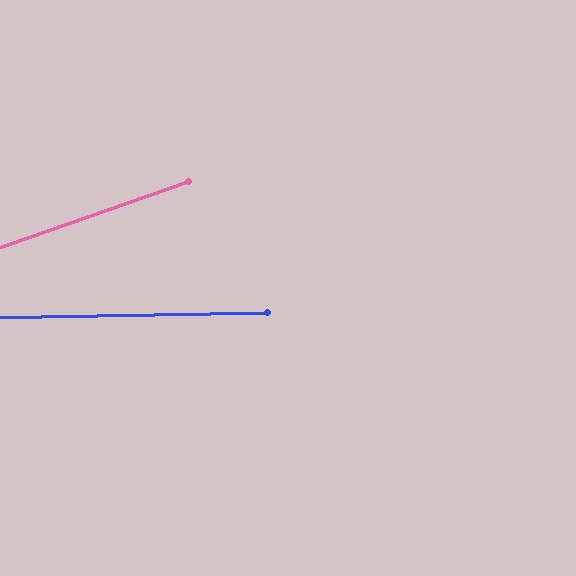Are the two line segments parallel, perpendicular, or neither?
Neither parallel nor perpendicular — they differ by about 18°.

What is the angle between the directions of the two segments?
Approximately 18 degrees.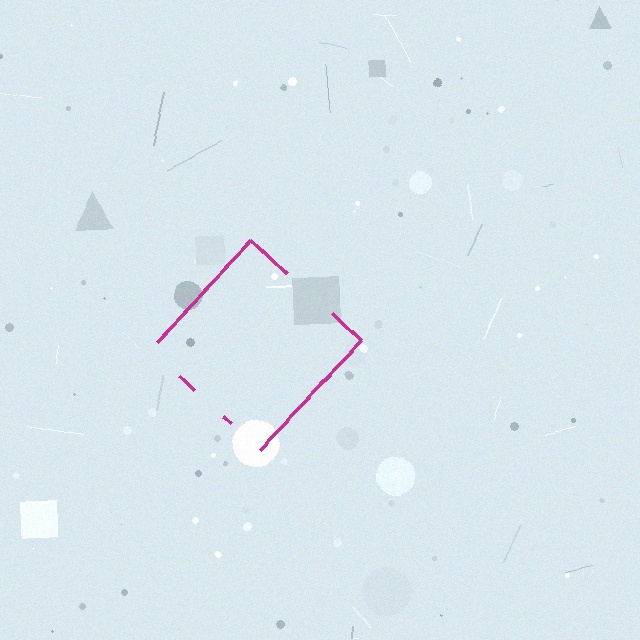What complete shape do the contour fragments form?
The contour fragments form a diamond.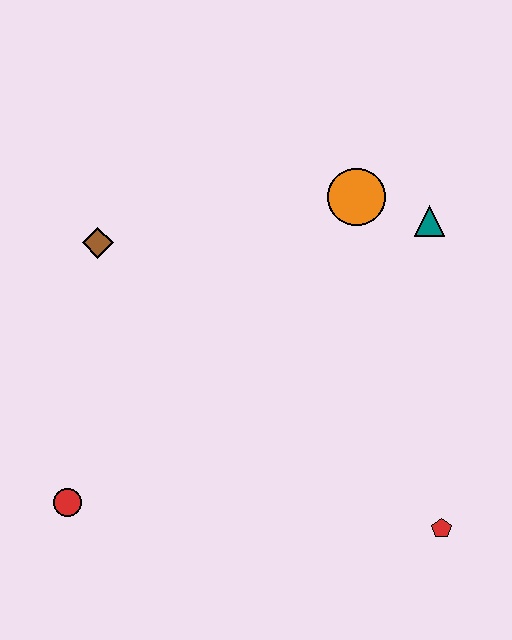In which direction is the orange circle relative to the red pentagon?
The orange circle is above the red pentagon.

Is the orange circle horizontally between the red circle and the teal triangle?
Yes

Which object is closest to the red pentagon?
The teal triangle is closest to the red pentagon.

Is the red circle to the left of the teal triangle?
Yes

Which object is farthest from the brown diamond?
The red pentagon is farthest from the brown diamond.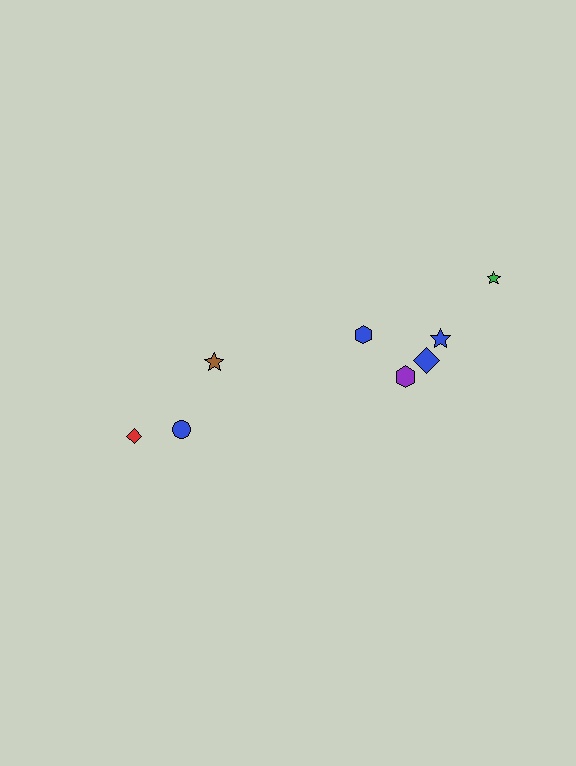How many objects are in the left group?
There are 3 objects.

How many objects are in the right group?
There are 5 objects.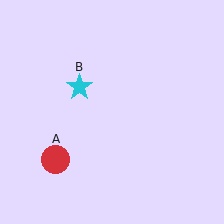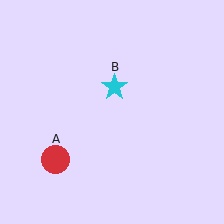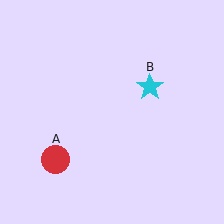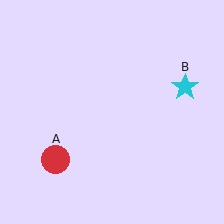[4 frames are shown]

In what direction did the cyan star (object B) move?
The cyan star (object B) moved right.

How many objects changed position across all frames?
1 object changed position: cyan star (object B).